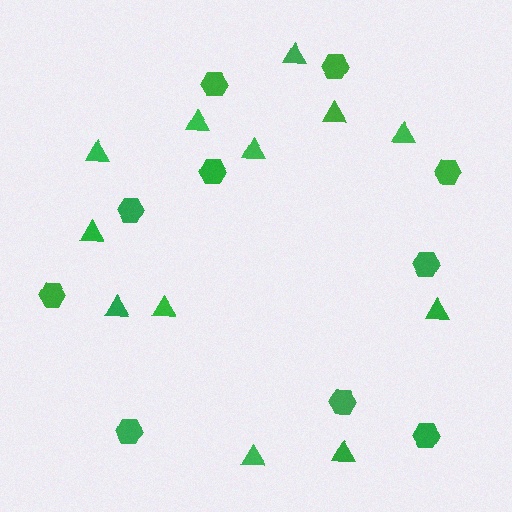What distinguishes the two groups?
There are 2 groups: one group of hexagons (10) and one group of triangles (12).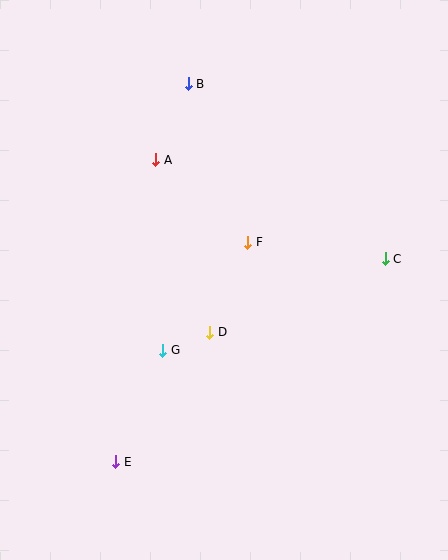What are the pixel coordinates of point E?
Point E is at (116, 462).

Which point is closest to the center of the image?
Point F at (248, 242) is closest to the center.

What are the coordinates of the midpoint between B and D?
The midpoint between B and D is at (199, 208).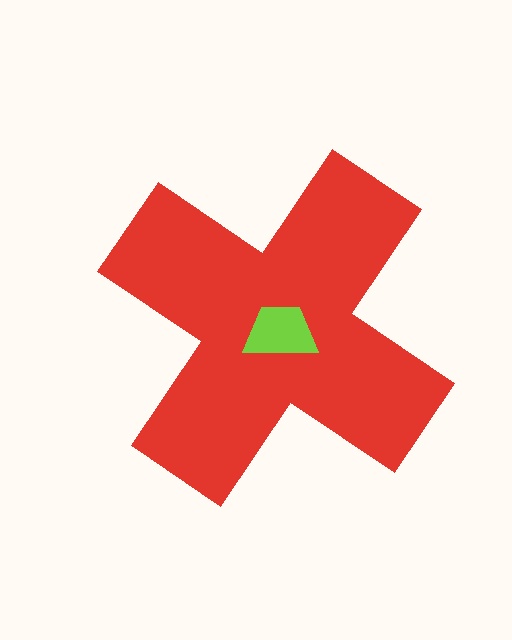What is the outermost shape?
The red cross.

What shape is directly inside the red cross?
The lime trapezoid.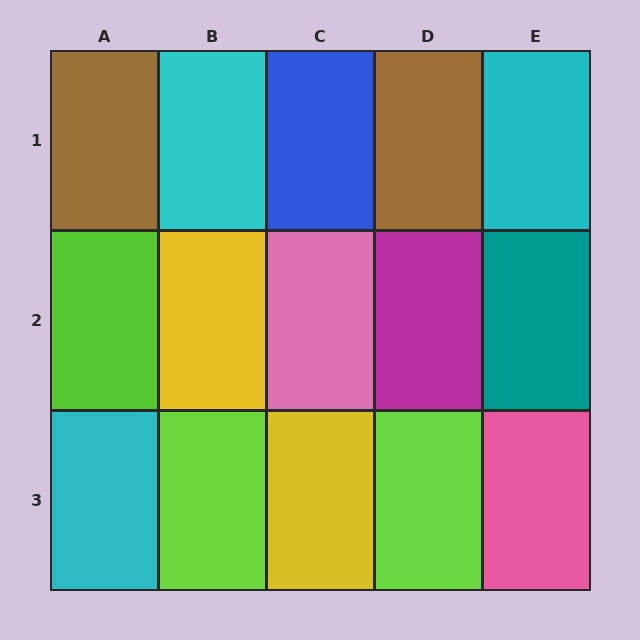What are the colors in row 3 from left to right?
Cyan, lime, yellow, lime, pink.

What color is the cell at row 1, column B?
Cyan.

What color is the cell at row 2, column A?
Lime.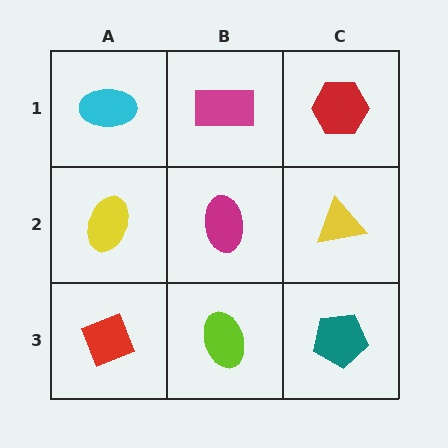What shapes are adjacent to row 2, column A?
A cyan ellipse (row 1, column A), a red diamond (row 3, column A), a magenta ellipse (row 2, column B).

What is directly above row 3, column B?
A magenta ellipse.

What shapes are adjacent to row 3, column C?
A yellow triangle (row 2, column C), a lime ellipse (row 3, column B).